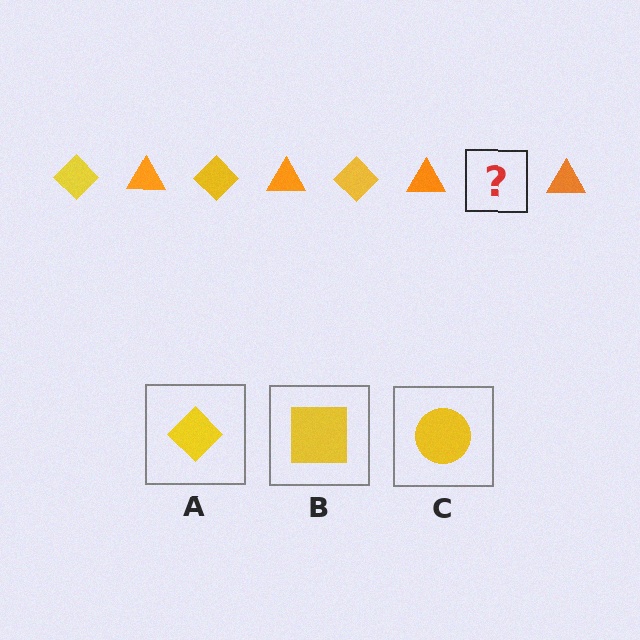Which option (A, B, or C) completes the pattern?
A.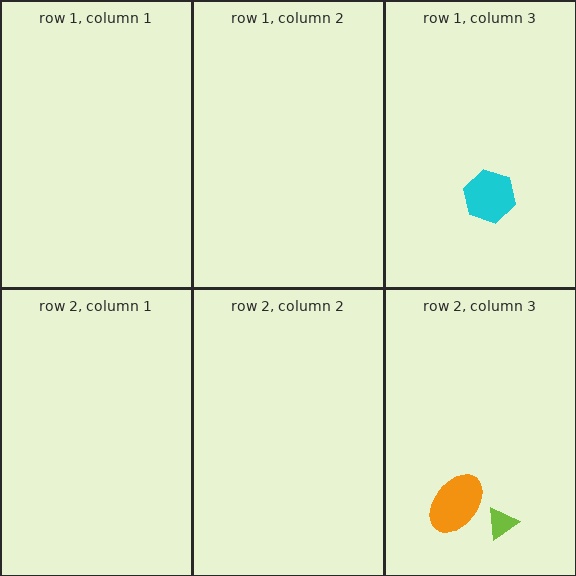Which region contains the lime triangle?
The row 2, column 3 region.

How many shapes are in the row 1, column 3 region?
1.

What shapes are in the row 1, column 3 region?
The cyan hexagon.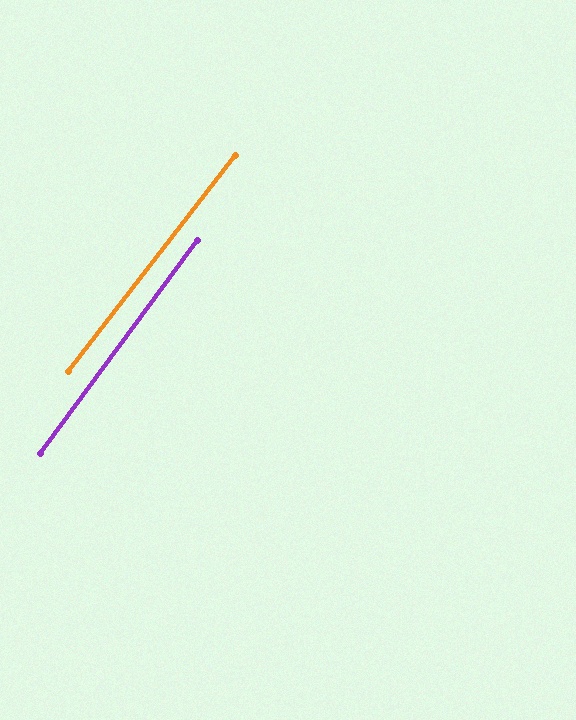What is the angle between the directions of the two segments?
Approximately 1 degree.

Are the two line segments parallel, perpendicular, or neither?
Parallel — their directions differ by only 1.4°.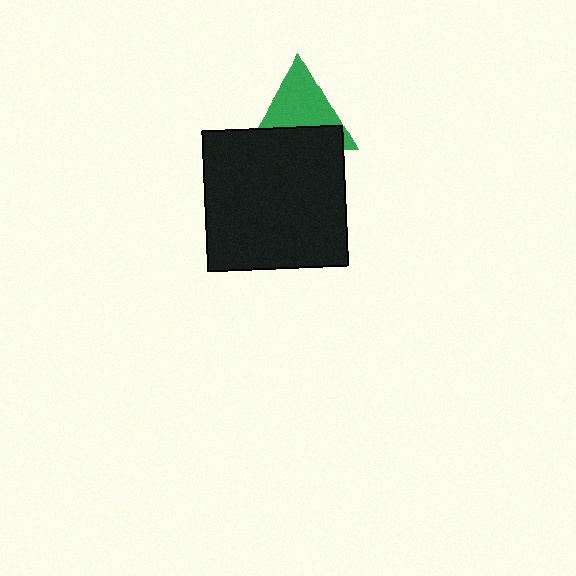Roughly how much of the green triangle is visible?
About half of it is visible (roughly 58%).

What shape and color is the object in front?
The object in front is a black square.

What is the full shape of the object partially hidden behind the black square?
The partially hidden object is a green triangle.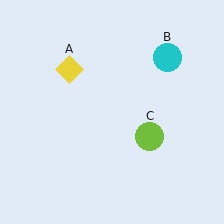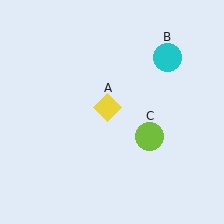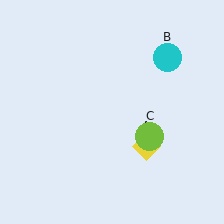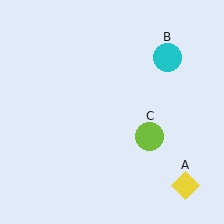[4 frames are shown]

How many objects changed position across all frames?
1 object changed position: yellow diamond (object A).